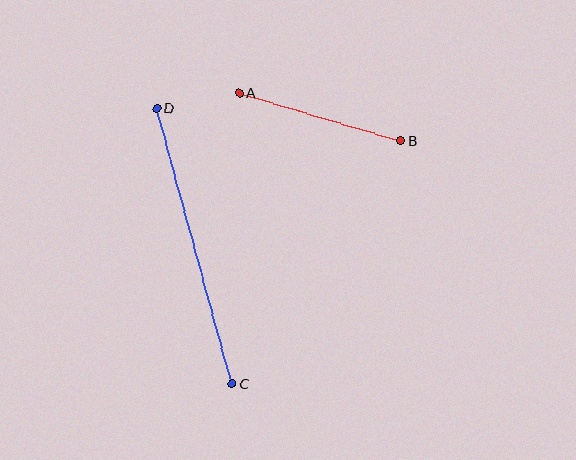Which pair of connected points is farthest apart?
Points C and D are farthest apart.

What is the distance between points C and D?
The distance is approximately 286 pixels.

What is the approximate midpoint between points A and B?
The midpoint is at approximately (320, 116) pixels.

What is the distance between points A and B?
The distance is approximately 168 pixels.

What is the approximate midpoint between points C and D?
The midpoint is at approximately (194, 246) pixels.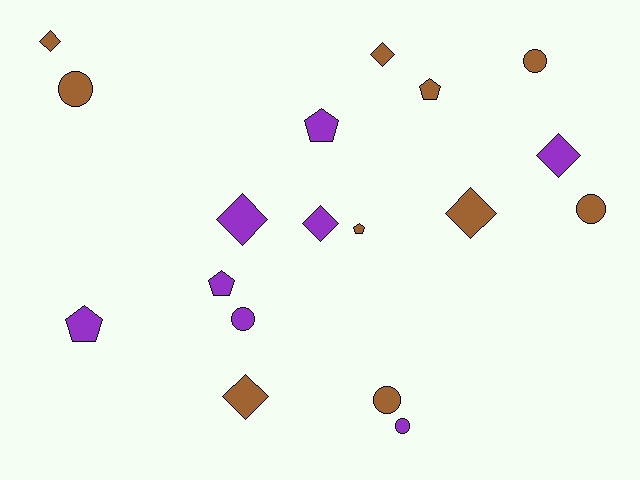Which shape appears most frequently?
Diamond, with 7 objects.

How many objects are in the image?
There are 18 objects.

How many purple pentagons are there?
There are 3 purple pentagons.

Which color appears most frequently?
Brown, with 10 objects.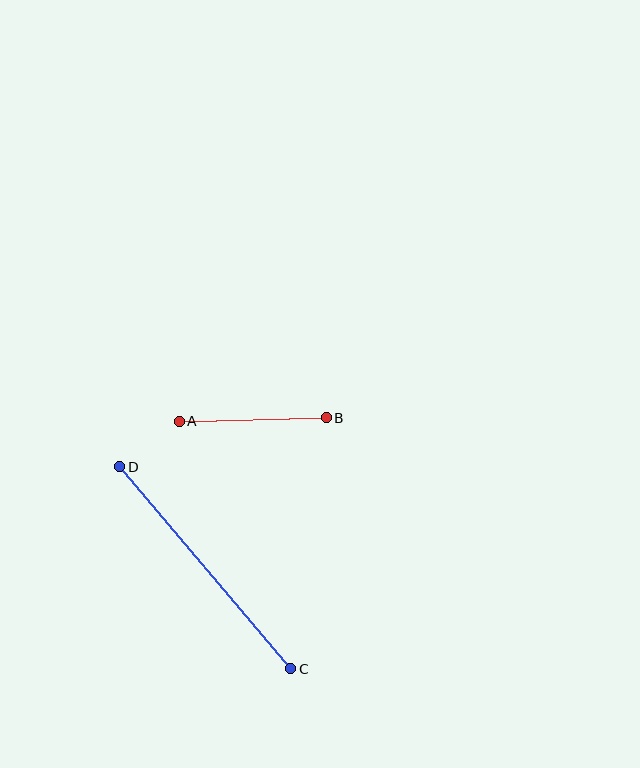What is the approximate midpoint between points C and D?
The midpoint is at approximately (205, 568) pixels.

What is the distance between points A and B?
The distance is approximately 147 pixels.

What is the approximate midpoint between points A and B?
The midpoint is at approximately (253, 420) pixels.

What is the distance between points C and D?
The distance is approximately 264 pixels.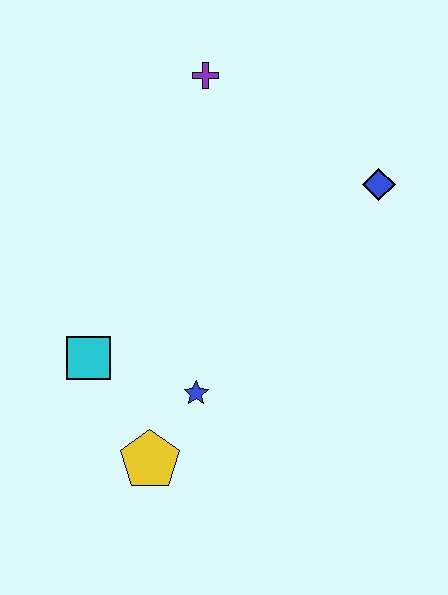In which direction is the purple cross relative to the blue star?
The purple cross is above the blue star.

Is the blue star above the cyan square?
No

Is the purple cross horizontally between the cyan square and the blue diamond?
Yes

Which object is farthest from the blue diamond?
The yellow pentagon is farthest from the blue diamond.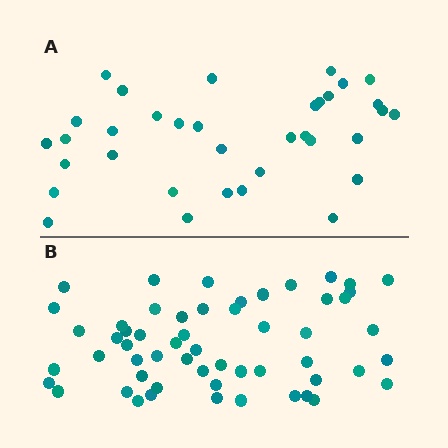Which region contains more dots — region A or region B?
Region B (the bottom region) has more dots.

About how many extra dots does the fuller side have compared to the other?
Region B has approximately 20 more dots than region A.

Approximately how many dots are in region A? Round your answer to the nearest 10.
About 40 dots. (The exact count is 35, which rounds to 40.)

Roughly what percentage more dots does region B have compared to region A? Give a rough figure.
About 60% more.